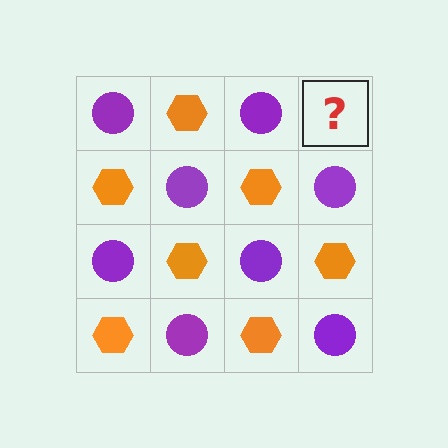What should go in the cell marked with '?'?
The missing cell should contain an orange hexagon.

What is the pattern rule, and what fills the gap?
The rule is that it alternates purple circle and orange hexagon in a checkerboard pattern. The gap should be filled with an orange hexagon.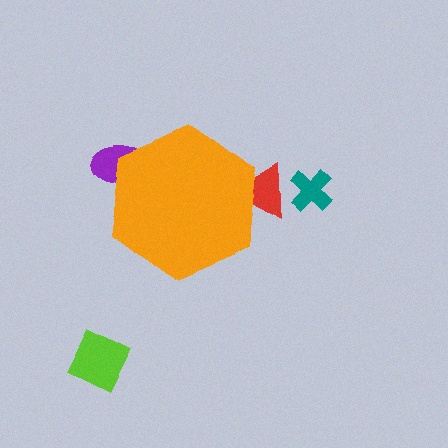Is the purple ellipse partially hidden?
Yes, the purple ellipse is partially hidden behind the orange hexagon.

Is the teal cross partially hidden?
No, the teal cross is fully visible.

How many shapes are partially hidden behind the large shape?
2 shapes are partially hidden.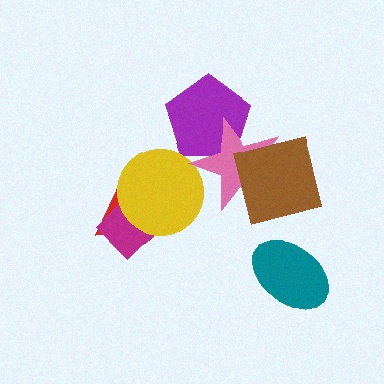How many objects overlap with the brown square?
1 object overlaps with the brown square.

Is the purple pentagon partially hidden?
Yes, it is partially covered by another shape.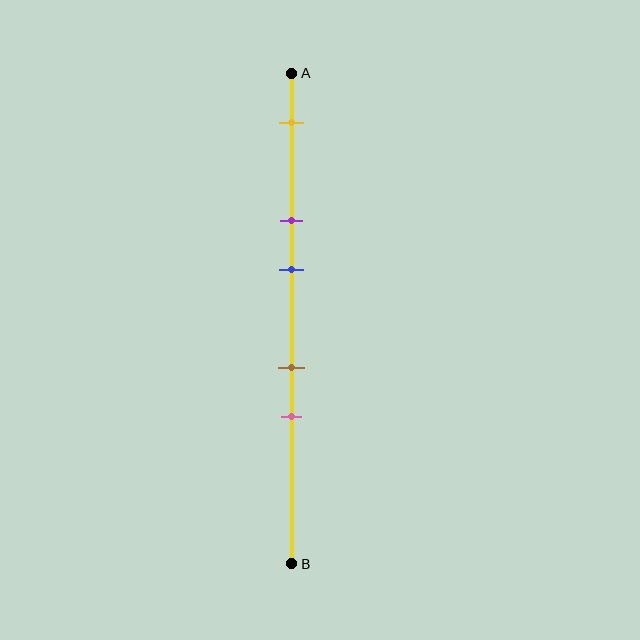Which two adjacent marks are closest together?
The brown and pink marks are the closest adjacent pair.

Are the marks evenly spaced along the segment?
No, the marks are not evenly spaced.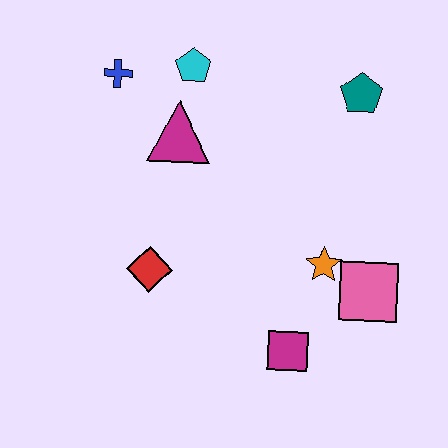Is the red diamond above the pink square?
Yes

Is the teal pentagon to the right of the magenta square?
Yes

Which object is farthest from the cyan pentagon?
The magenta square is farthest from the cyan pentagon.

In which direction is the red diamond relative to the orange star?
The red diamond is to the left of the orange star.